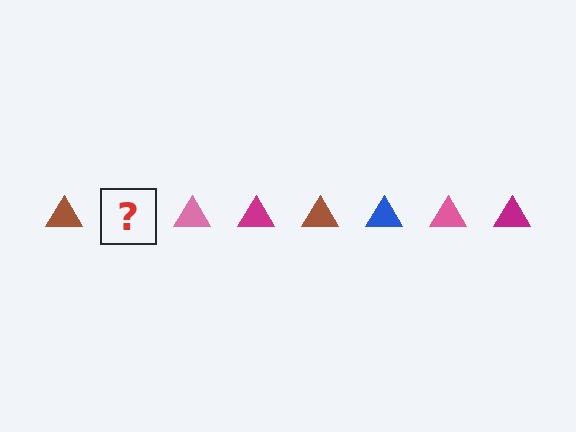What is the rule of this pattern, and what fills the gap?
The rule is that the pattern cycles through brown, blue, pink, magenta triangles. The gap should be filled with a blue triangle.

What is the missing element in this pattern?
The missing element is a blue triangle.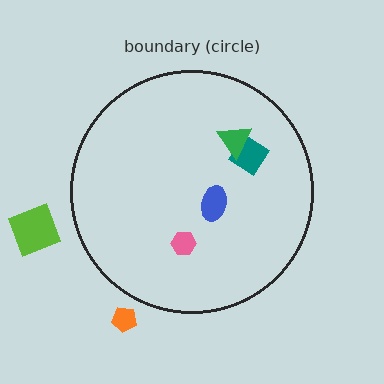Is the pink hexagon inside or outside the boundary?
Inside.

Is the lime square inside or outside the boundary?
Outside.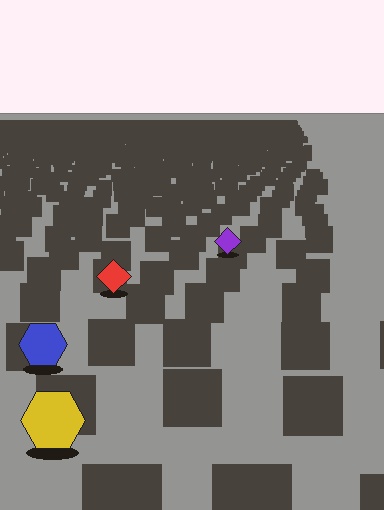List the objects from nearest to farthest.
From nearest to farthest: the yellow hexagon, the blue hexagon, the red diamond, the purple diamond.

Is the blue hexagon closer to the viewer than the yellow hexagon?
No. The yellow hexagon is closer — you can tell from the texture gradient: the ground texture is coarser near it.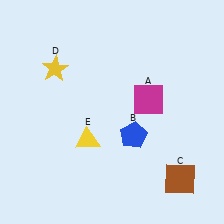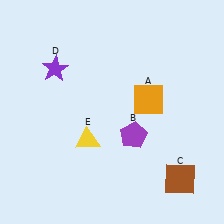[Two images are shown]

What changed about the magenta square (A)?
In Image 1, A is magenta. In Image 2, it changed to orange.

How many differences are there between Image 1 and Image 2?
There are 3 differences between the two images.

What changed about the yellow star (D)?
In Image 1, D is yellow. In Image 2, it changed to purple.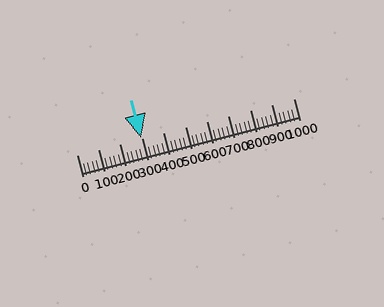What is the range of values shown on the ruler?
The ruler shows values from 0 to 1000.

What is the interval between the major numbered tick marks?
The major tick marks are spaced 100 units apart.